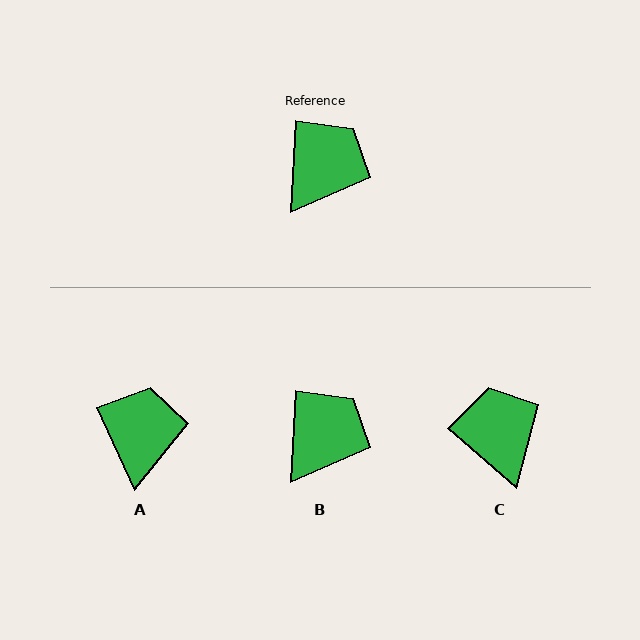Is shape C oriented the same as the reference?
No, it is off by about 52 degrees.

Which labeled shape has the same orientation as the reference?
B.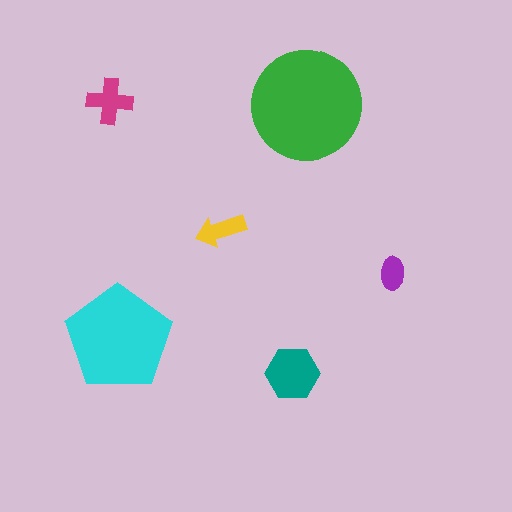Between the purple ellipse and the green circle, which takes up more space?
The green circle.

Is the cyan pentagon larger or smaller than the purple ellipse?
Larger.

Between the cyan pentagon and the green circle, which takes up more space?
The green circle.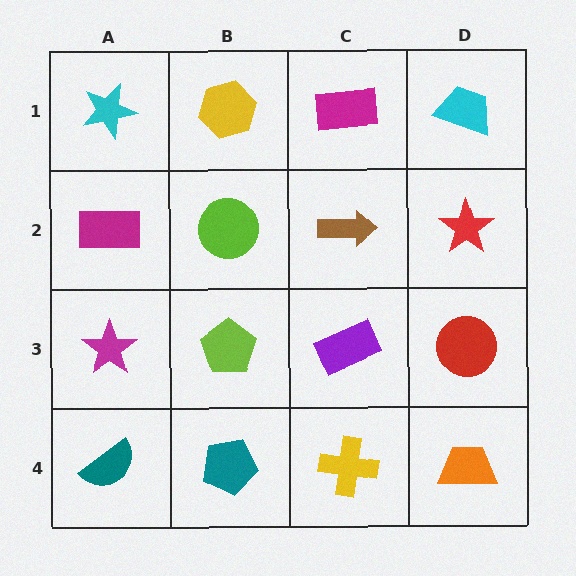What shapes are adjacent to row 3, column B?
A lime circle (row 2, column B), a teal pentagon (row 4, column B), a magenta star (row 3, column A), a purple rectangle (row 3, column C).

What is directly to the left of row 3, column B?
A magenta star.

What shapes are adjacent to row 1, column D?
A red star (row 2, column D), a magenta rectangle (row 1, column C).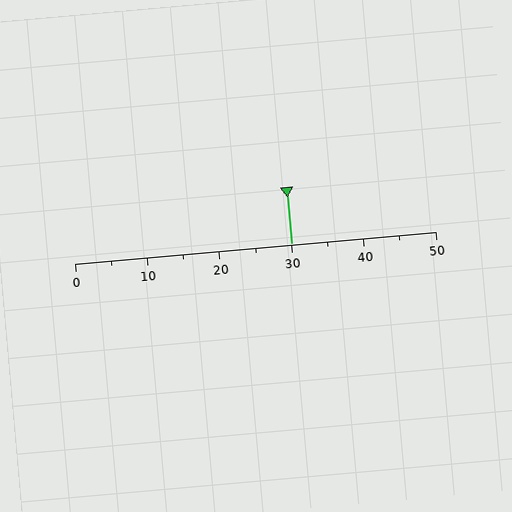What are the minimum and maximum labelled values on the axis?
The axis runs from 0 to 50.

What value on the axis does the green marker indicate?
The marker indicates approximately 30.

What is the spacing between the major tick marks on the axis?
The major ticks are spaced 10 apart.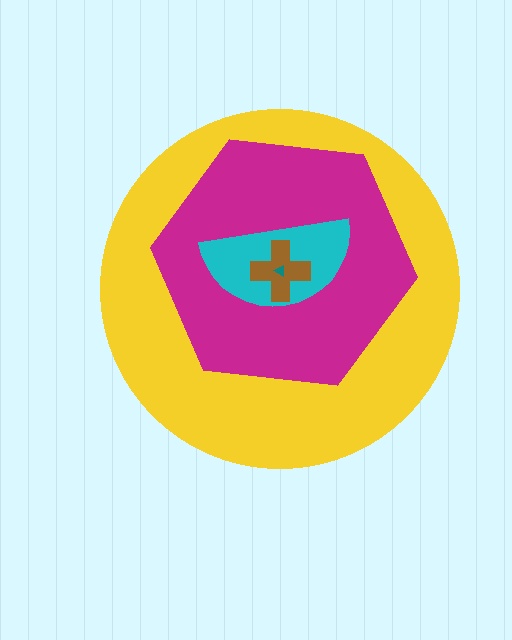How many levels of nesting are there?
5.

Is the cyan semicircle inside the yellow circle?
Yes.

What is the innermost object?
The teal triangle.